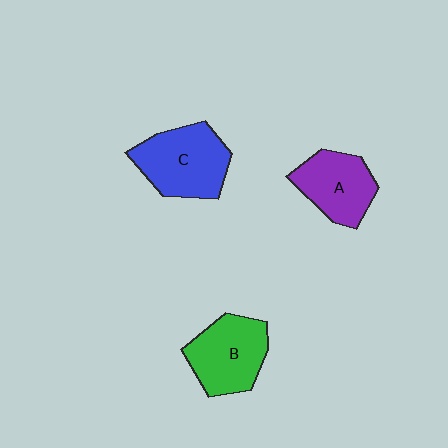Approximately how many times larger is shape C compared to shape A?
Approximately 1.3 times.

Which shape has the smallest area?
Shape A (purple).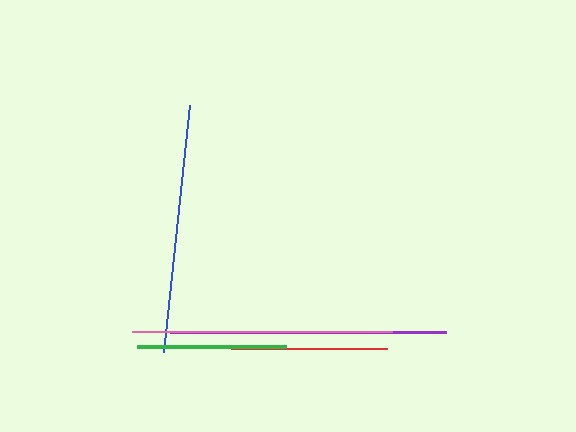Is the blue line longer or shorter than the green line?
The blue line is longer than the green line.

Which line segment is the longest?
The purple line is the longest at approximately 276 pixels.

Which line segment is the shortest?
The green line is the shortest at approximately 150 pixels.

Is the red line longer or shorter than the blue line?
The blue line is longer than the red line.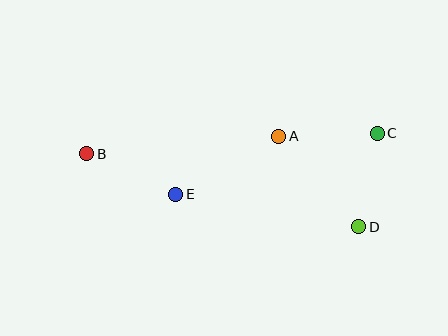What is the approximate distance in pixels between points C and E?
The distance between C and E is approximately 210 pixels.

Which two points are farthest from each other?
Points B and C are farthest from each other.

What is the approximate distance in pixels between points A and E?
The distance between A and E is approximately 118 pixels.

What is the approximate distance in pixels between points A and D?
The distance between A and D is approximately 121 pixels.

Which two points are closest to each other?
Points C and D are closest to each other.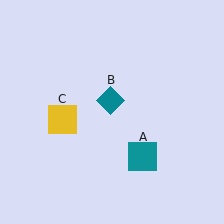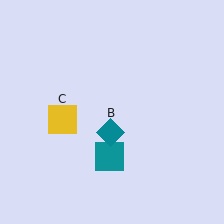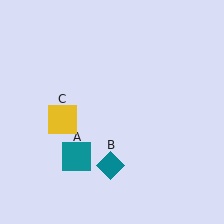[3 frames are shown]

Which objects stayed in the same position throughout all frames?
Yellow square (object C) remained stationary.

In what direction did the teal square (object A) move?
The teal square (object A) moved left.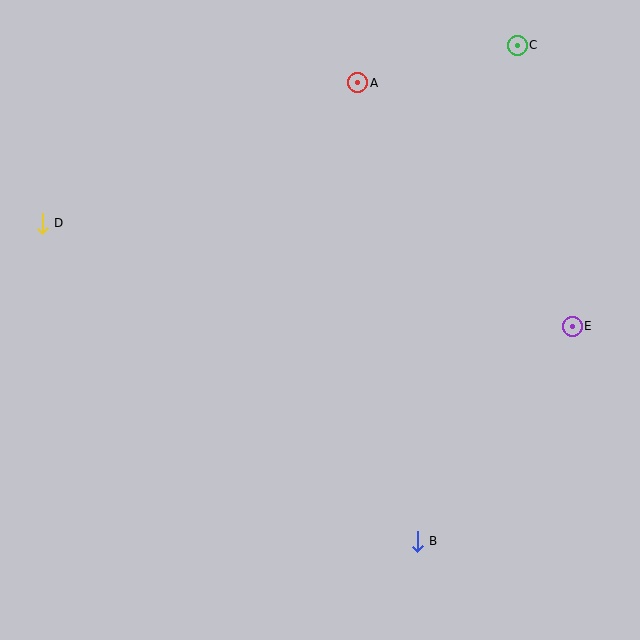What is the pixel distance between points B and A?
The distance between B and A is 462 pixels.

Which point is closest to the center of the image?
Point A at (358, 83) is closest to the center.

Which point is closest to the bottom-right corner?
Point B is closest to the bottom-right corner.